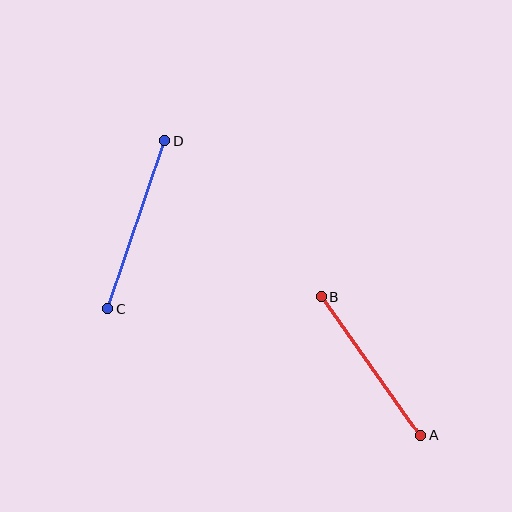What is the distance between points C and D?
The distance is approximately 177 pixels.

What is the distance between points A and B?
The distance is approximately 170 pixels.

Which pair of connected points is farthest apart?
Points C and D are farthest apart.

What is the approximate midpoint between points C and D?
The midpoint is at approximately (136, 225) pixels.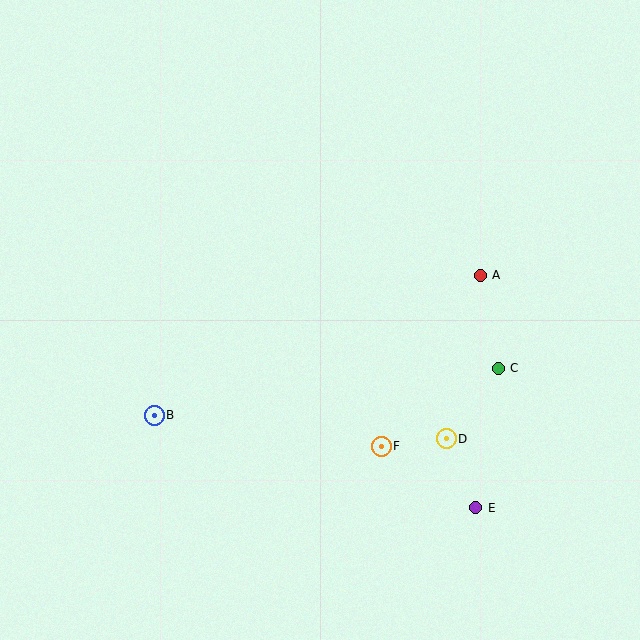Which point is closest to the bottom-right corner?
Point E is closest to the bottom-right corner.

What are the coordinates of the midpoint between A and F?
The midpoint between A and F is at (431, 361).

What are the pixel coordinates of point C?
Point C is at (498, 368).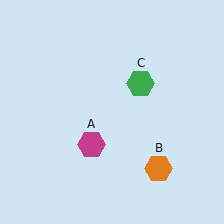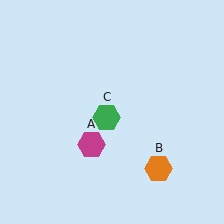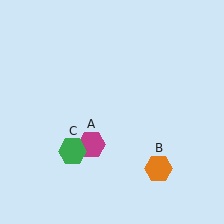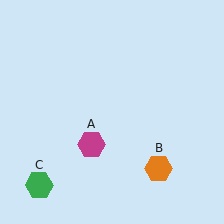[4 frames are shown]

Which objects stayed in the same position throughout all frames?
Magenta hexagon (object A) and orange hexagon (object B) remained stationary.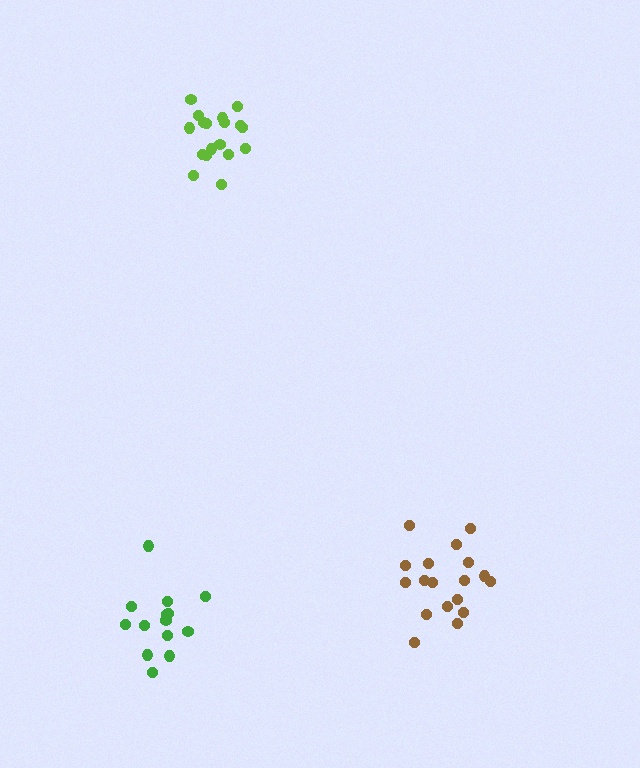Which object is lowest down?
The green cluster is bottommost.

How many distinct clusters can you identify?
There are 3 distinct clusters.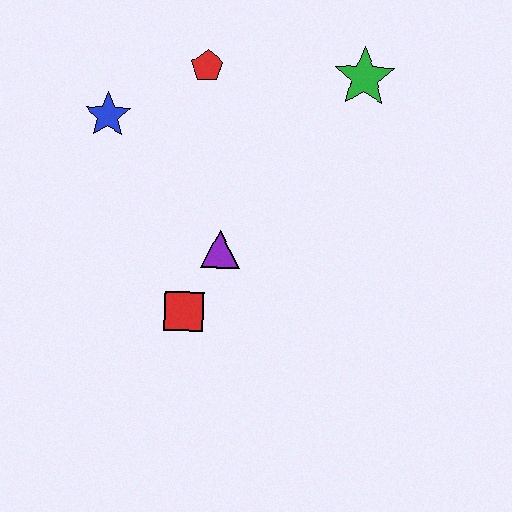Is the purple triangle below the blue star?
Yes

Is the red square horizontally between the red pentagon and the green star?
No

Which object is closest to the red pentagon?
The blue star is closest to the red pentagon.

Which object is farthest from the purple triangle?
The green star is farthest from the purple triangle.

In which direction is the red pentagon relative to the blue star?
The red pentagon is to the right of the blue star.